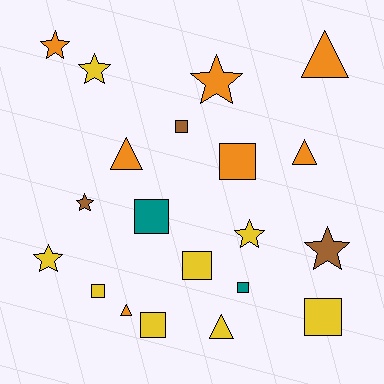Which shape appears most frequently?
Square, with 8 objects.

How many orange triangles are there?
There are 4 orange triangles.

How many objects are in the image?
There are 20 objects.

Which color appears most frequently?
Yellow, with 8 objects.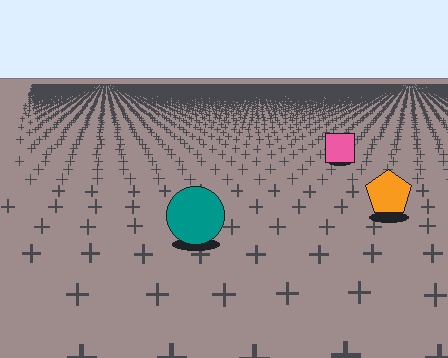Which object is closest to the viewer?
The teal circle is closest. The texture marks near it are larger and more spread out.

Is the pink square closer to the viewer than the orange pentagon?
No. The orange pentagon is closer — you can tell from the texture gradient: the ground texture is coarser near it.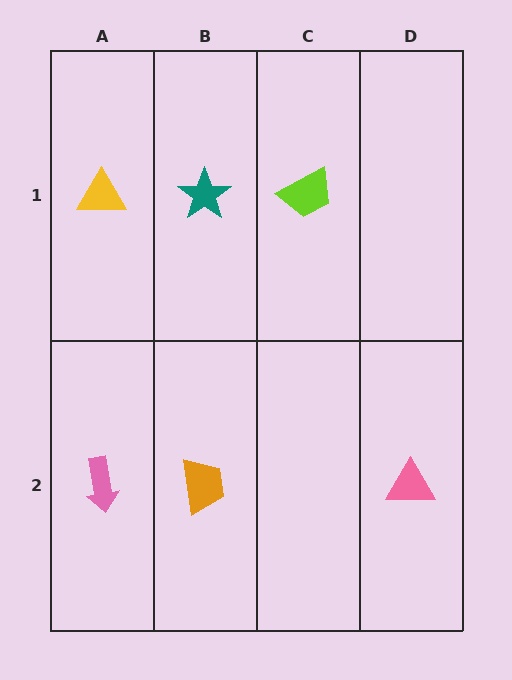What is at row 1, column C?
A lime trapezoid.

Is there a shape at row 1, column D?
No, that cell is empty.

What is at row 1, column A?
A yellow triangle.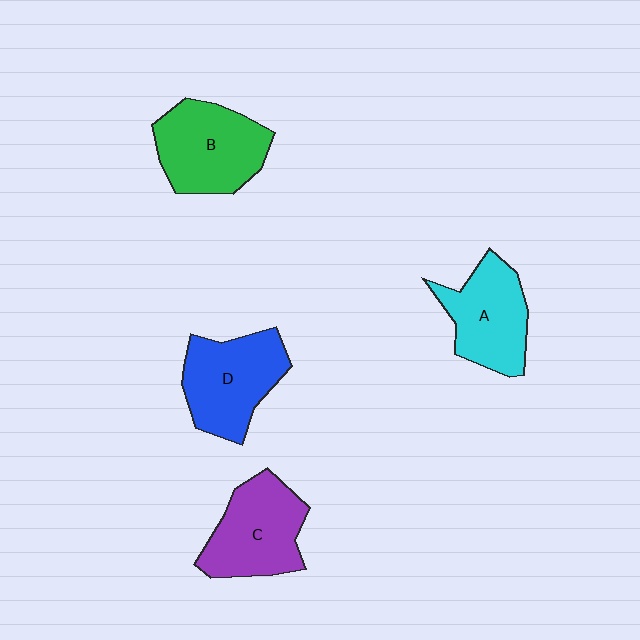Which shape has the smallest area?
Shape A (cyan).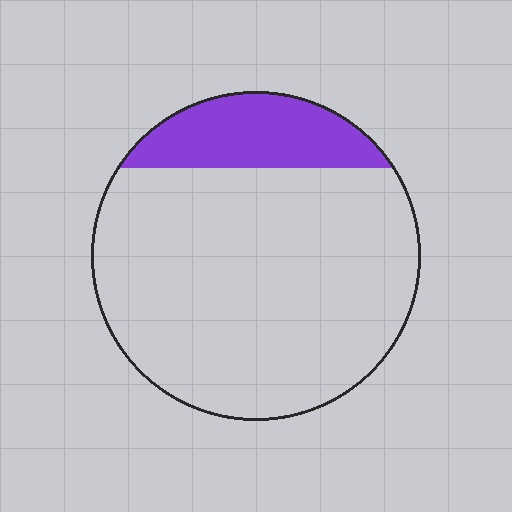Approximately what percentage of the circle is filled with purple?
Approximately 20%.